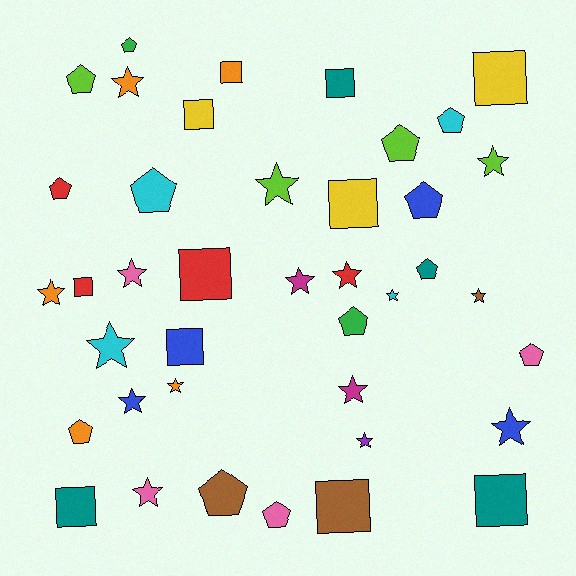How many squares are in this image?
There are 11 squares.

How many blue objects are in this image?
There are 4 blue objects.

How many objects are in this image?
There are 40 objects.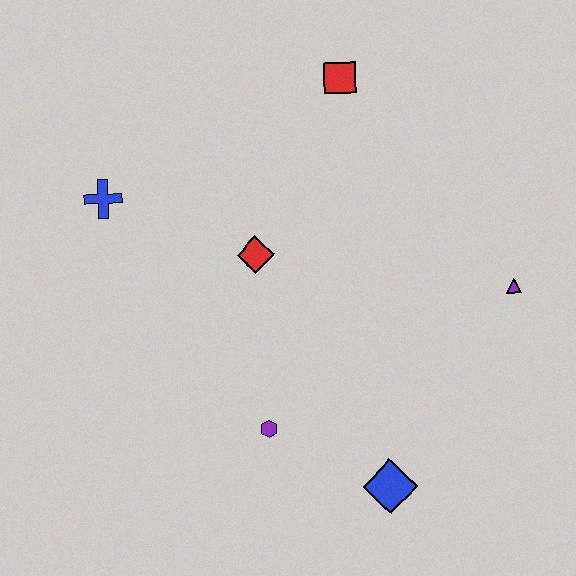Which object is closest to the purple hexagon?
The blue diamond is closest to the purple hexagon.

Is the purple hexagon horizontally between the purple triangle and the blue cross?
Yes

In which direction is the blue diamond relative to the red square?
The blue diamond is below the red square.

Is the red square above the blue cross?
Yes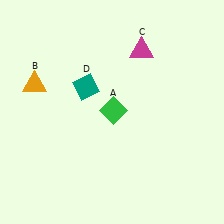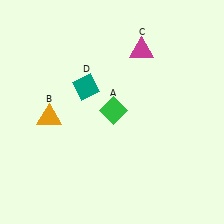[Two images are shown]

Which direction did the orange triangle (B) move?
The orange triangle (B) moved down.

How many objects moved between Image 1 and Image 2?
1 object moved between the two images.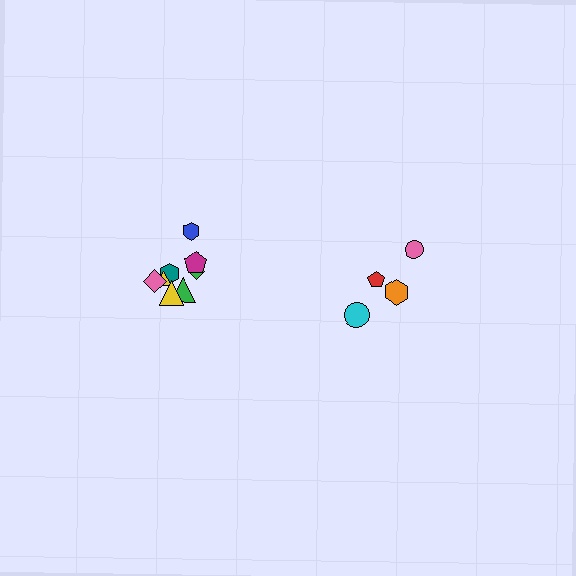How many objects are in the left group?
There are 8 objects.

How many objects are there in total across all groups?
There are 12 objects.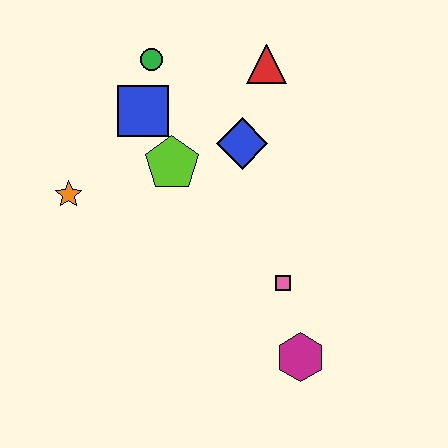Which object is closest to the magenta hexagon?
The pink square is closest to the magenta hexagon.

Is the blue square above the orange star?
Yes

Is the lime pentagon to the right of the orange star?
Yes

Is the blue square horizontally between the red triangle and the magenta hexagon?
No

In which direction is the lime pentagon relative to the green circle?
The lime pentagon is below the green circle.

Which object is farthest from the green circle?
The magenta hexagon is farthest from the green circle.